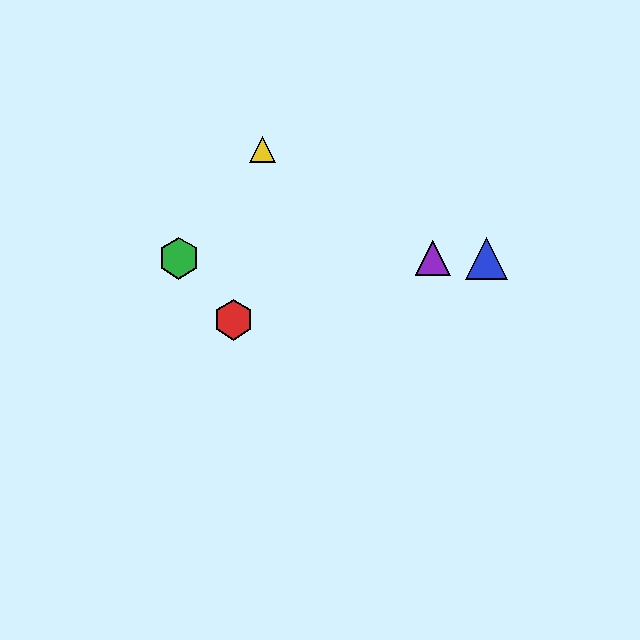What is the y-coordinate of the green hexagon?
The green hexagon is at y≈258.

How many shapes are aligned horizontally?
3 shapes (the blue triangle, the green hexagon, the purple triangle) are aligned horizontally.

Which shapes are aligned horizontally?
The blue triangle, the green hexagon, the purple triangle are aligned horizontally.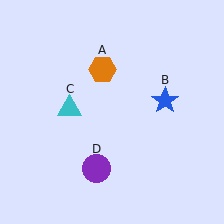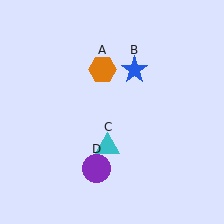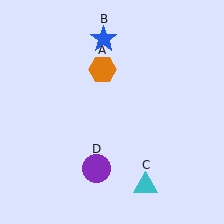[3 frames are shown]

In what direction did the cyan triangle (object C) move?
The cyan triangle (object C) moved down and to the right.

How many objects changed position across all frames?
2 objects changed position: blue star (object B), cyan triangle (object C).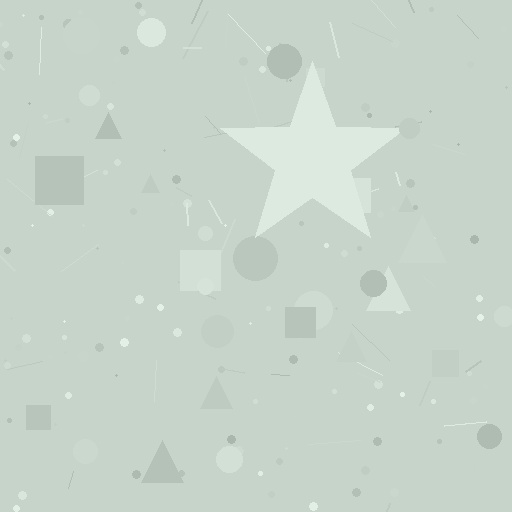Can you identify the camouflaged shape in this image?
The camouflaged shape is a star.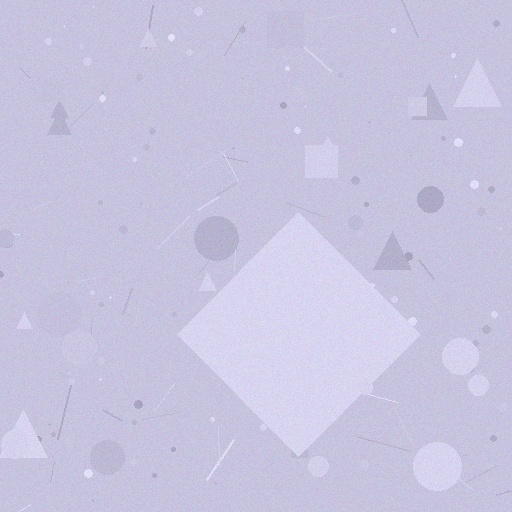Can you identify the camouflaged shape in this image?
The camouflaged shape is a diamond.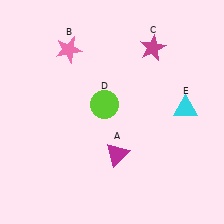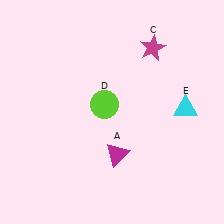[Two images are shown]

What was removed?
The pink star (B) was removed in Image 2.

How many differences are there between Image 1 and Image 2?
There is 1 difference between the two images.